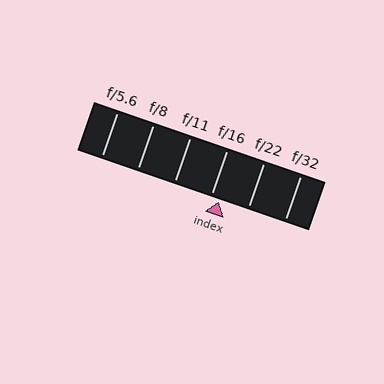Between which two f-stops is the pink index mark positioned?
The index mark is between f/16 and f/22.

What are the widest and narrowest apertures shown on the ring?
The widest aperture shown is f/5.6 and the narrowest is f/32.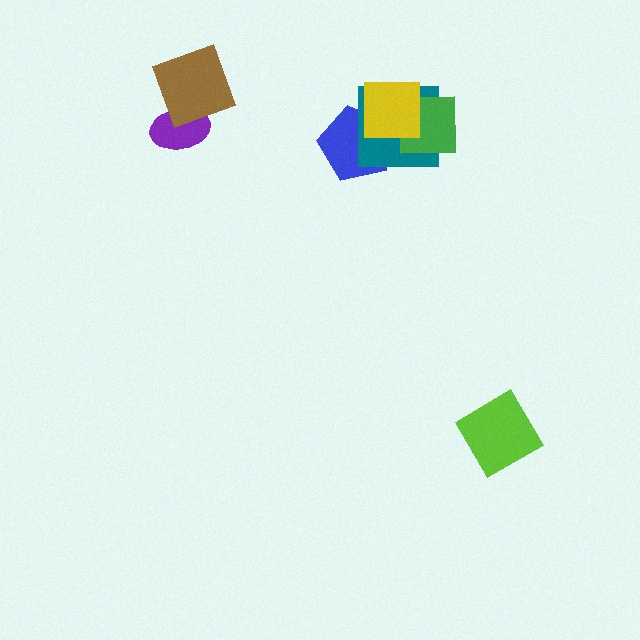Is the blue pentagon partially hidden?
Yes, it is partially covered by another shape.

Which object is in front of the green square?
The yellow square is in front of the green square.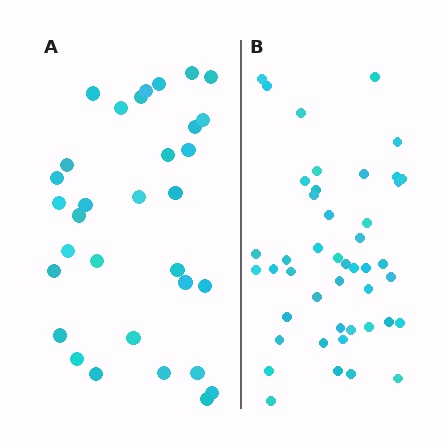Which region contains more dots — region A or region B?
Region B (the right region) has more dots.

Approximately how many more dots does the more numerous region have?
Region B has approximately 15 more dots than region A.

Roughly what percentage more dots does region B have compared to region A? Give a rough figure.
About 40% more.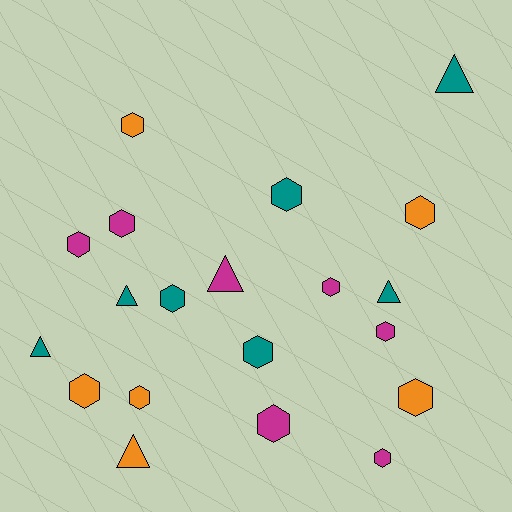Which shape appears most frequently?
Hexagon, with 14 objects.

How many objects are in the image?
There are 20 objects.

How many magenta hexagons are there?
There are 6 magenta hexagons.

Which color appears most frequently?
Magenta, with 7 objects.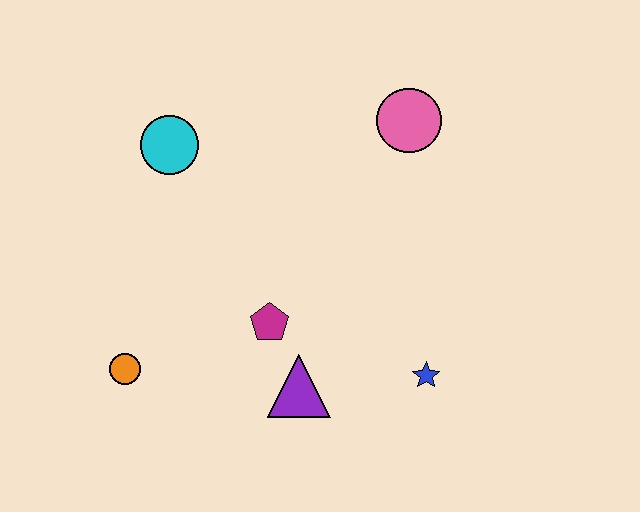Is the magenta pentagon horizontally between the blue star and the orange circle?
Yes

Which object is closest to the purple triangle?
The magenta pentagon is closest to the purple triangle.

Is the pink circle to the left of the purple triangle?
No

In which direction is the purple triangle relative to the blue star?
The purple triangle is to the left of the blue star.